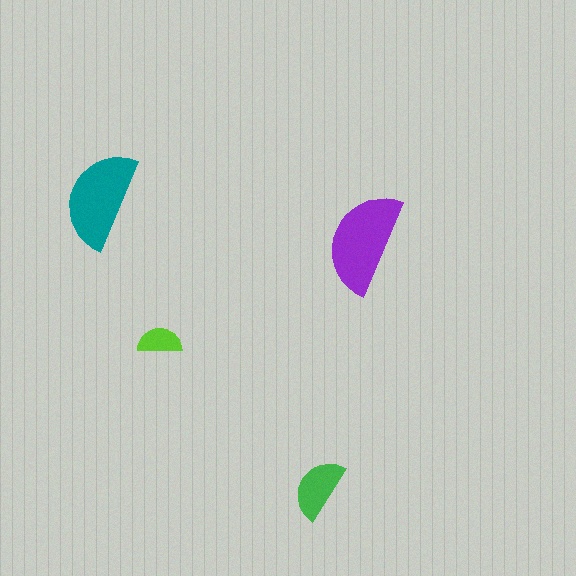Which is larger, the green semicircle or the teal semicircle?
The teal one.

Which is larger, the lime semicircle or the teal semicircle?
The teal one.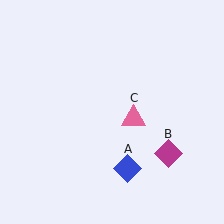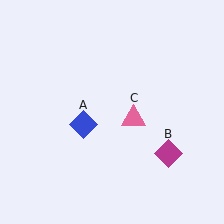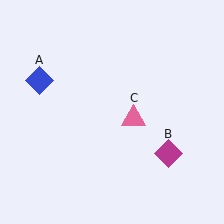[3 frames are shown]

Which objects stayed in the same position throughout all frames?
Magenta diamond (object B) and pink triangle (object C) remained stationary.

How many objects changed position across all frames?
1 object changed position: blue diamond (object A).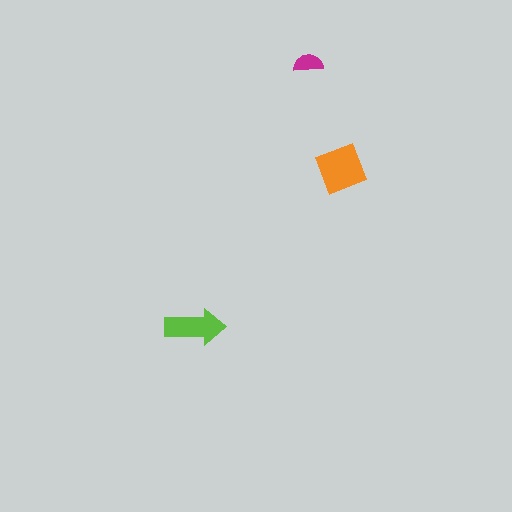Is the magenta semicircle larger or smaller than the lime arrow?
Smaller.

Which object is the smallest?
The magenta semicircle.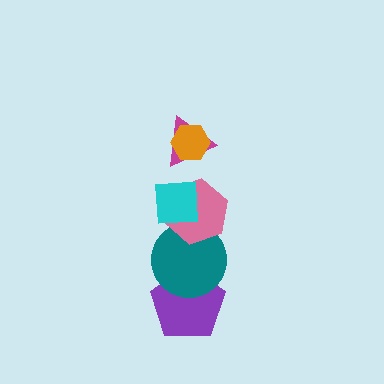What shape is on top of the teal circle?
The pink hexagon is on top of the teal circle.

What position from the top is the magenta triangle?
The magenta triangle is 2nd from the top.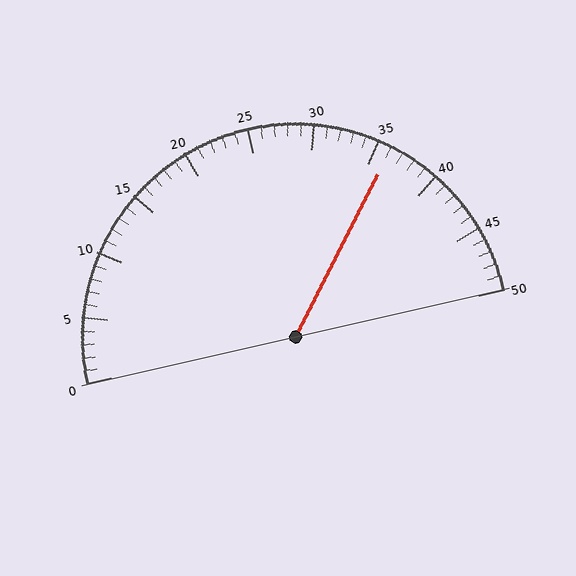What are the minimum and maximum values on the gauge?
The gauge ranges from 0 to 50.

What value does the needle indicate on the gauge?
The needle indicates approximately 36.